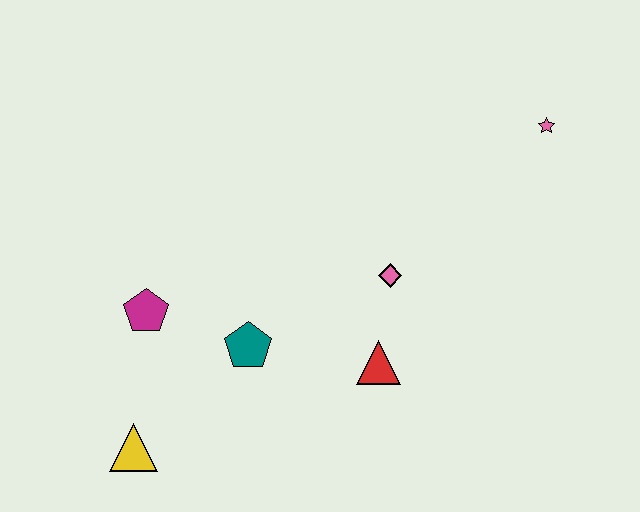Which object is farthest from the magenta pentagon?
The pink star is farthest from the magenta pentagon.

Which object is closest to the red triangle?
The pink diamond is closest to the red triangle.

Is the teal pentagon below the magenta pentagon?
Yes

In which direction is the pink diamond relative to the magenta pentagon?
The pink diamond is to the right of the magenta pentagon.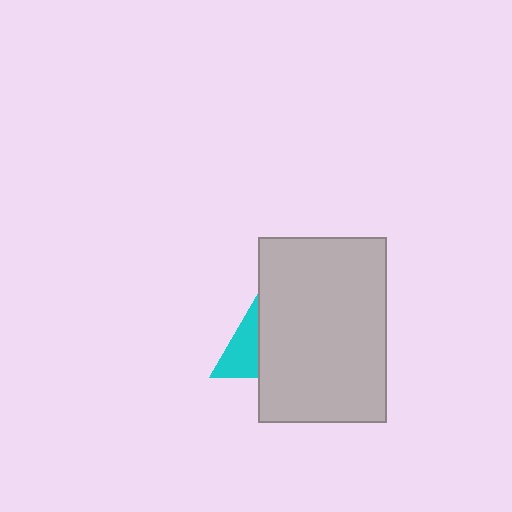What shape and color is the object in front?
The object in front is a light gray rectangle.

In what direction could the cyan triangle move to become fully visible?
The cyan triangle could move left. That would shift it out from behind the light gray rectangle entirely.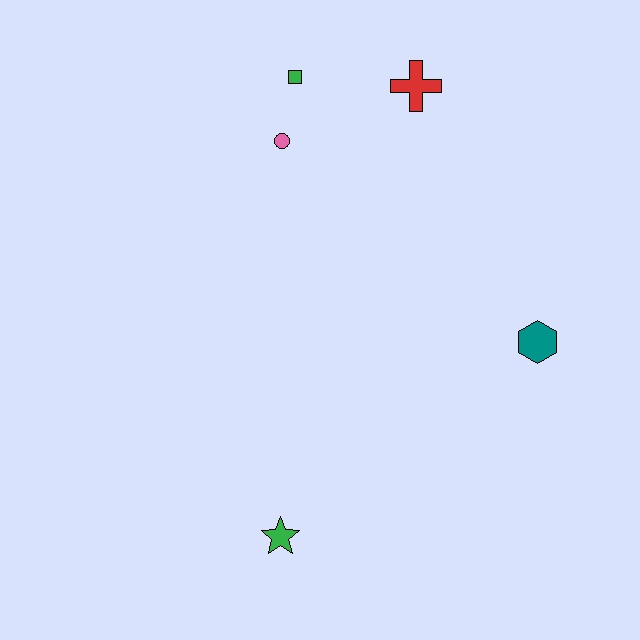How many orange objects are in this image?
There are no orange objects.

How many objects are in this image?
There are 5 objects.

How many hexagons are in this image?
There is 1 hexagon.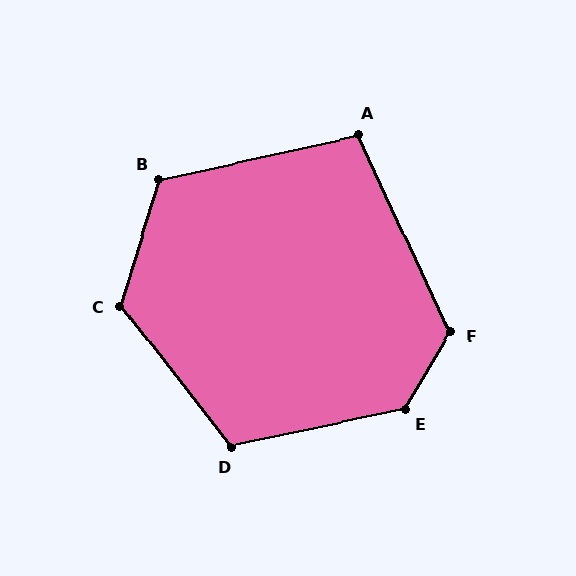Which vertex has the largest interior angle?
E, at approximately 133 degrees.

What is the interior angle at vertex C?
Approximately 125 degrees (obtuse).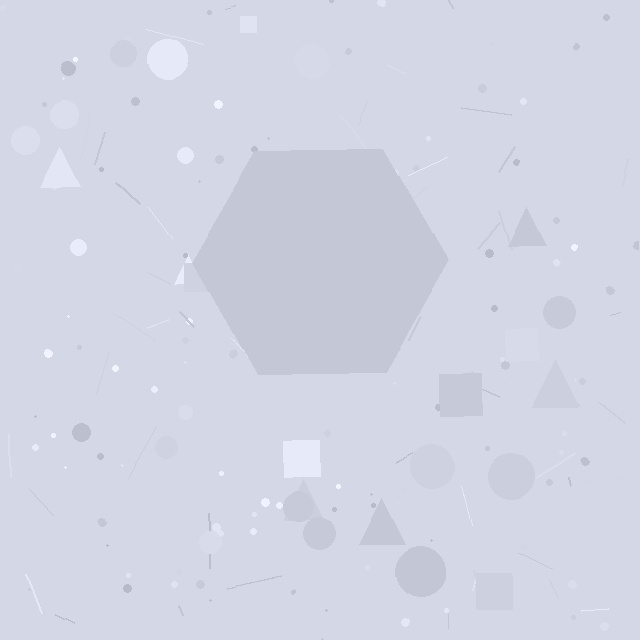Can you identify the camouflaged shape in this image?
The camouflaged shape is a hexagon.